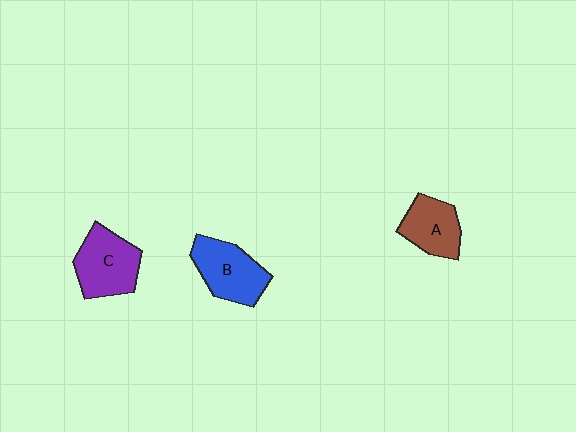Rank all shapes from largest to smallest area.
From largest to smallest: C (purple), B (blue), A (brown).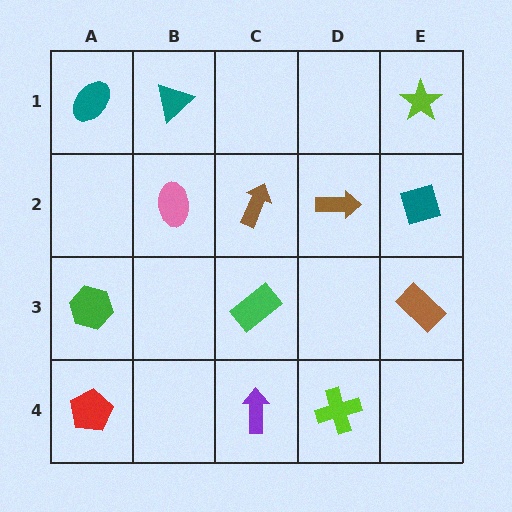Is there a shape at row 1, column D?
No, that cell is empty.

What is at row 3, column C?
A green rectangle.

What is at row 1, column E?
A lime star.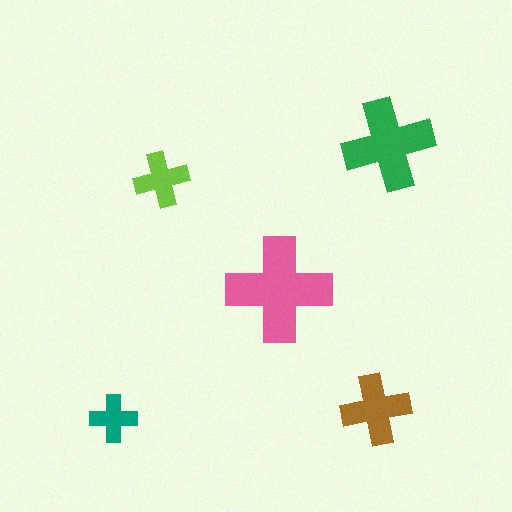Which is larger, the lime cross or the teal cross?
The lime one.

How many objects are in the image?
There are 5 objects in the image.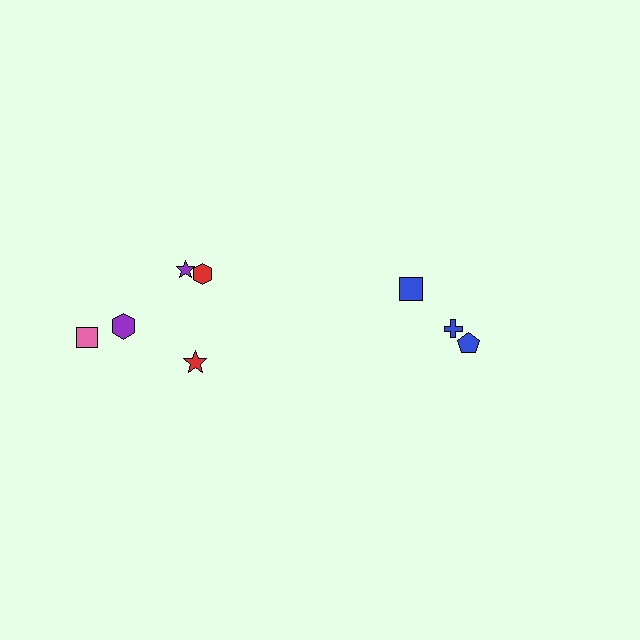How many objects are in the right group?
There are 3 objects.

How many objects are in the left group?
There are 5 objects.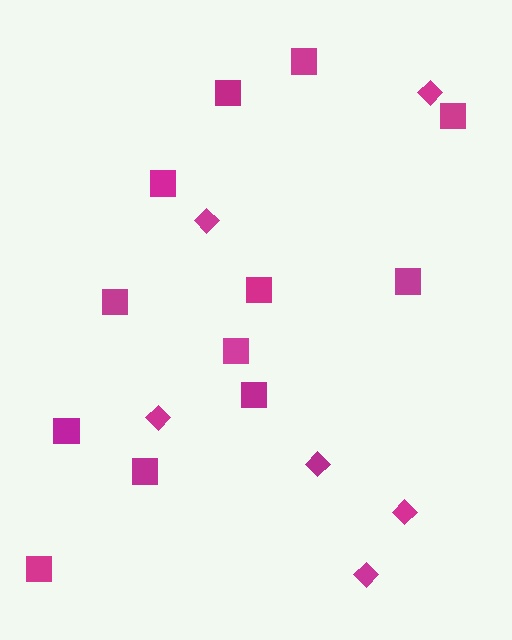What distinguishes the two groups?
There are 2 groups: one group of diamonds (6) and one group of squares (12).